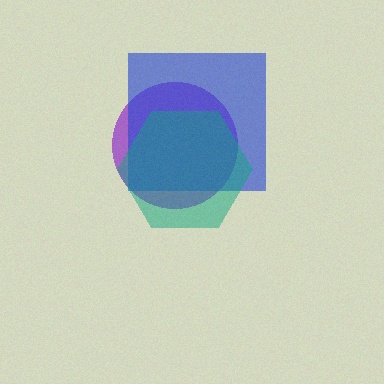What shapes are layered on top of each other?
The layered shapes are: a purple circle, a blue square, a teal hexagon.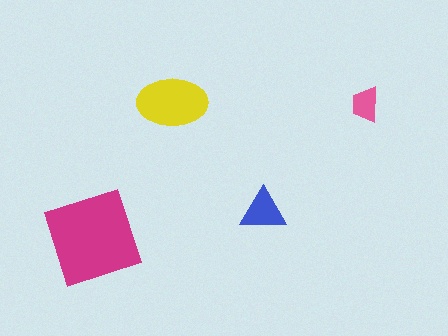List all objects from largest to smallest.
The magenta diamond, the yellow ellipse, the blue triangle, the pink trapezoid.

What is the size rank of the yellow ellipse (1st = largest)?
2nd.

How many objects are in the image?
There are 4 objects in the image.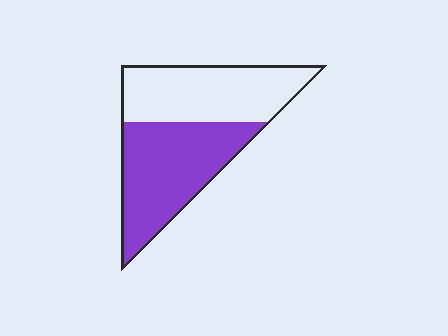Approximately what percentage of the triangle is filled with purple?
Approximately 50%.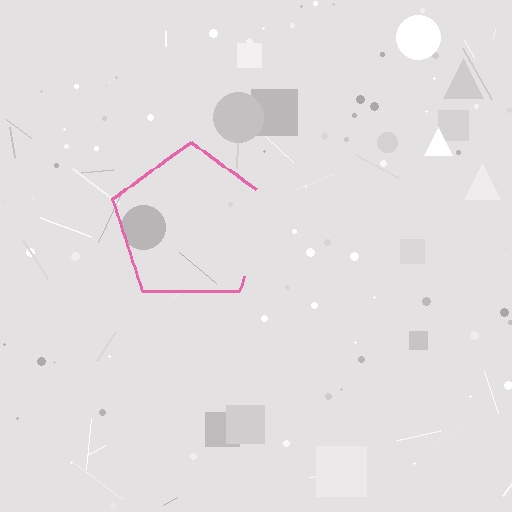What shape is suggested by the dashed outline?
The dashed outline suggests a pentagon.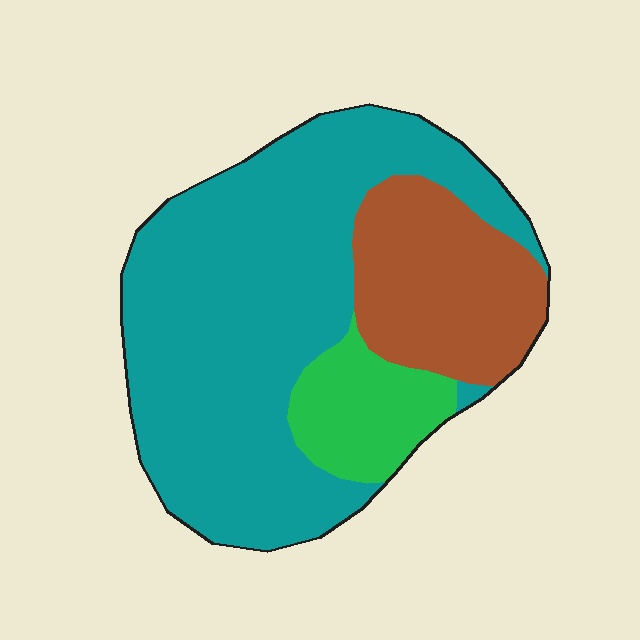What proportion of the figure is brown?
Brown takes up about one quarter (1/4) of the figure.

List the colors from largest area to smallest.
From largest to smallest: teal, brown, green.